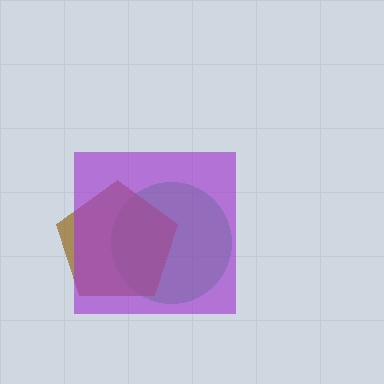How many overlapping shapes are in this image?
There are 3 overlapping shapes in the image.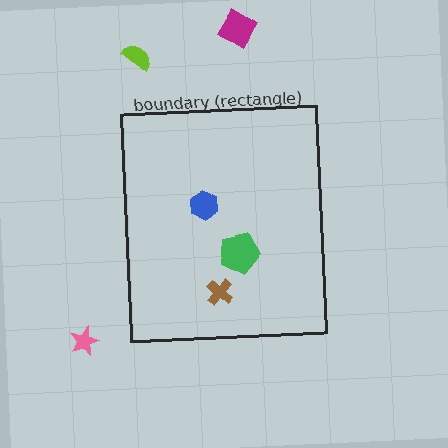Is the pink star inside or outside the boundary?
Outside.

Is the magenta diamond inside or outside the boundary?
Outside.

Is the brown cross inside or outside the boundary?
Inside.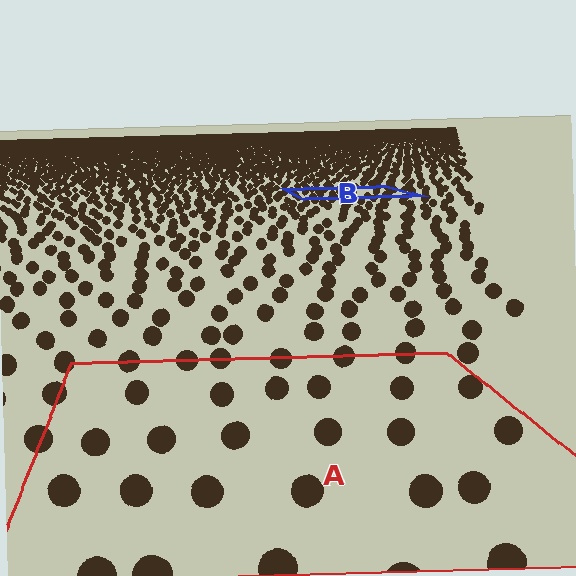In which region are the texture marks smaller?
The texture marks are smaller in region B, because it is farther away.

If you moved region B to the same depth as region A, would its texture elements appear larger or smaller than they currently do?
They would appear larger. At a closer depth, the same texture elements are projected at a bigger on-screen size.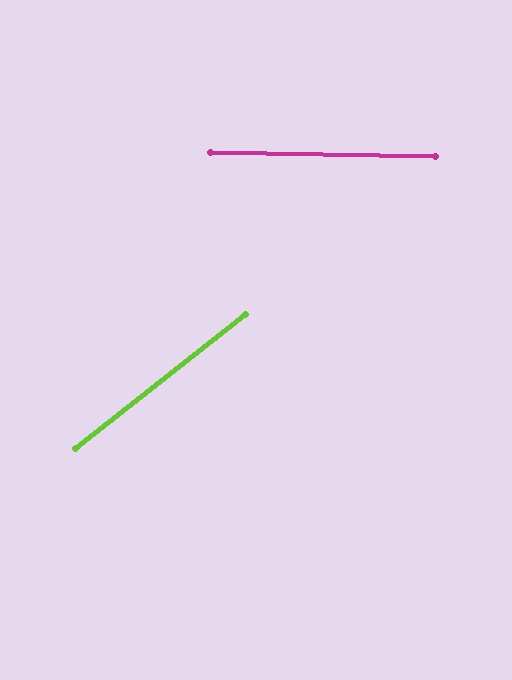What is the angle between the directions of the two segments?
Approximately 40 degrees.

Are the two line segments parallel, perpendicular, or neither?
Neither parallel nor perpendicular — they differ by about 40°.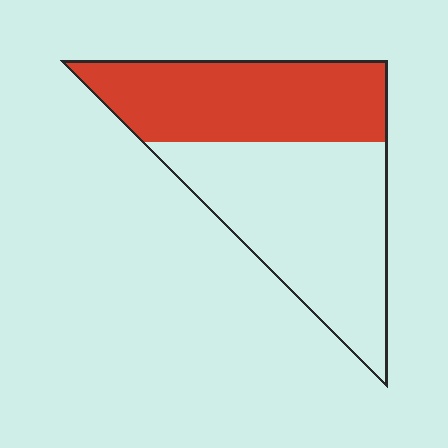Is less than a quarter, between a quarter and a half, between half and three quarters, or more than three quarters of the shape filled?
Between a quarter and a half.